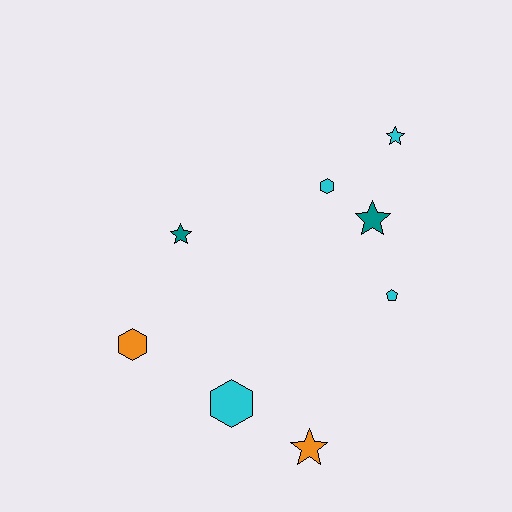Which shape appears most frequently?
Star, with 4 objects.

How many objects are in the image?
There are 8 objects.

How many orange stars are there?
There is 1 orange star.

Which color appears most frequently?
Cyan, with 4 objects.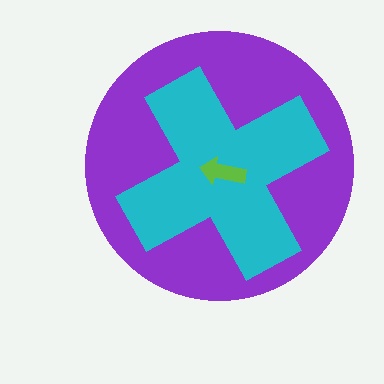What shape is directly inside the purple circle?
The cyan cross.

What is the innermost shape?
The lime arrow.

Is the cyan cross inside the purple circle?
Yes.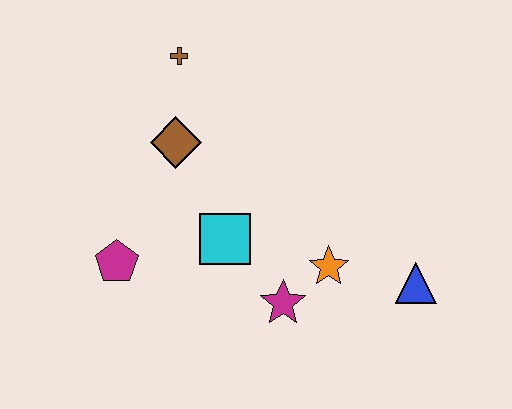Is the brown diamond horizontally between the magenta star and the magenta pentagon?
Yes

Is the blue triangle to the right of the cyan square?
Yes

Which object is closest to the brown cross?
The brown diamond is closest to the brown cross.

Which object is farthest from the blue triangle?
The brown cross is farthest from the blue triangle.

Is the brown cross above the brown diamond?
Yes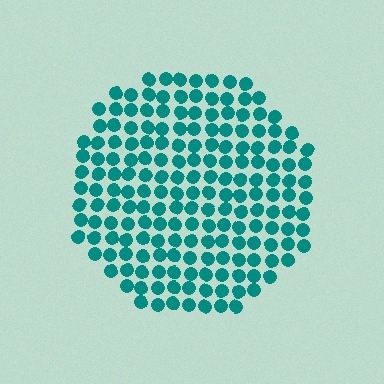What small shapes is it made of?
It is made of small circles.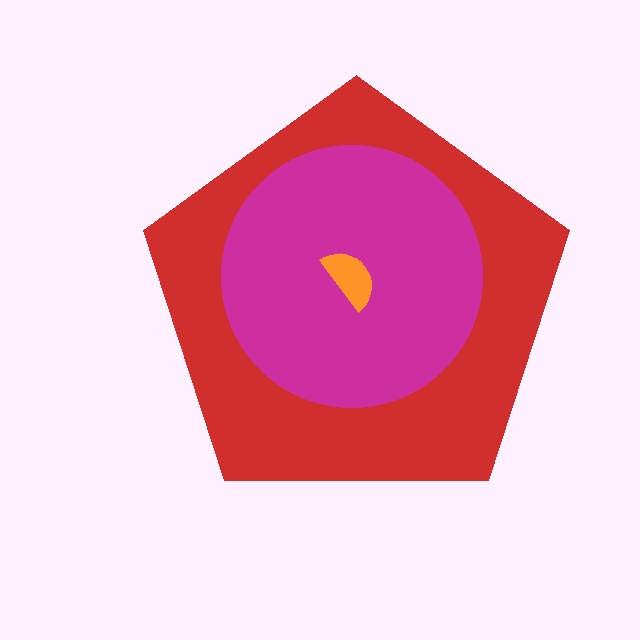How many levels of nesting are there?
3.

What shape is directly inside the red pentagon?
The magenta circle.